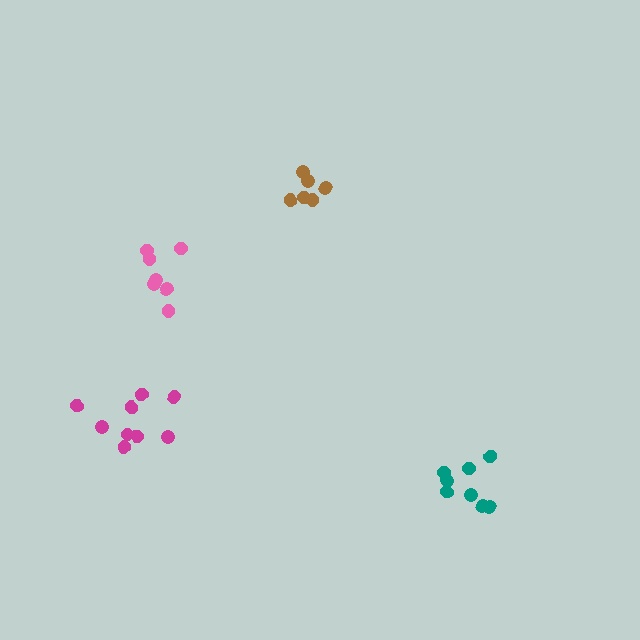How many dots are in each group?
Group 1: 7 dots, Group 2: 6 dots, Group 3: 8 dots, Group 4: 9 dots (30 total).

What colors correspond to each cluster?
The clusters are colored: pink, brown, teal, magenta.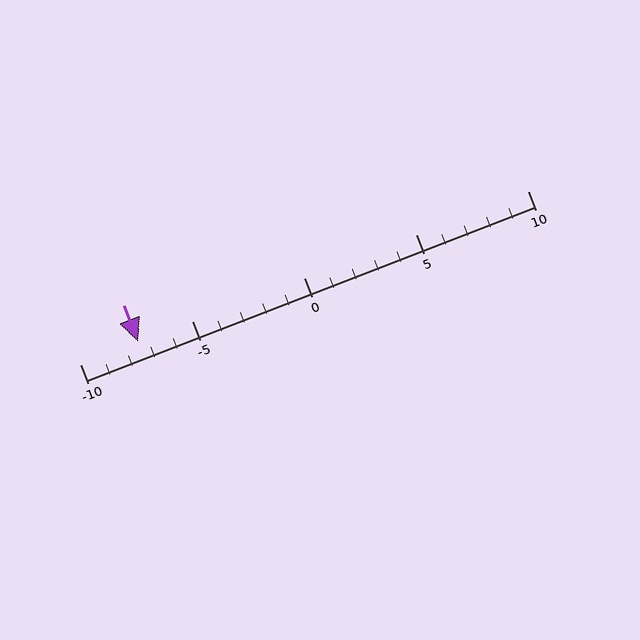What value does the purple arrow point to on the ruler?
The purple arrow points to approximately -7.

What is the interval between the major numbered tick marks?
The major tick marks are spaced 5 units apart.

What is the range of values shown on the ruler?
The ruler shows values from -10 to 10.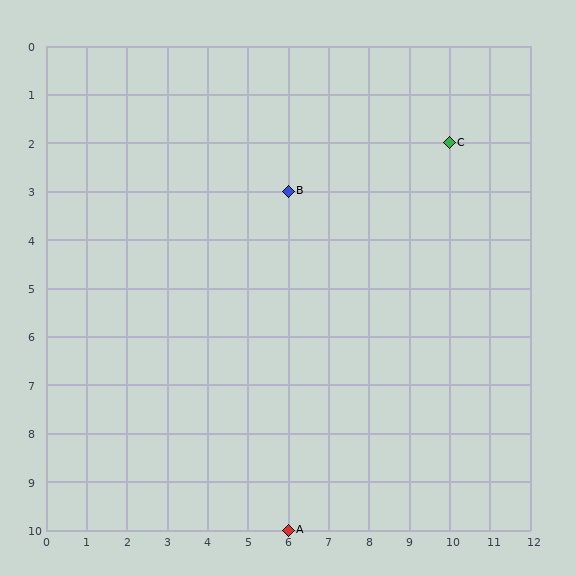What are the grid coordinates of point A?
Point A is at grid coordinates (6, 10).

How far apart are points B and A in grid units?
Points B and A are 7 rows apart.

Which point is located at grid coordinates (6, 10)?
Point A is at (6, 10).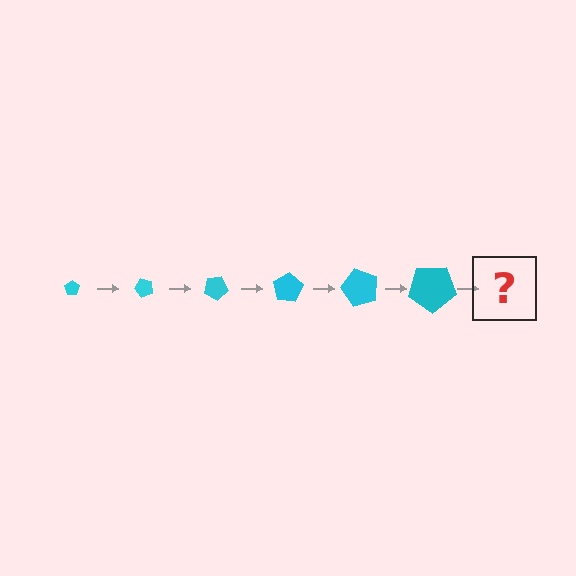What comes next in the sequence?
The next element should be a pentagon, larger than the previous one and rotated 300 degrees from the start.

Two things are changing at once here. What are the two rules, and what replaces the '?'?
The two rules are that the pentagon grows larger each step and it rotates 50 degrees each step. The '?' should be a pentagon, larger than the previous one and rotated 300 degrees from the start.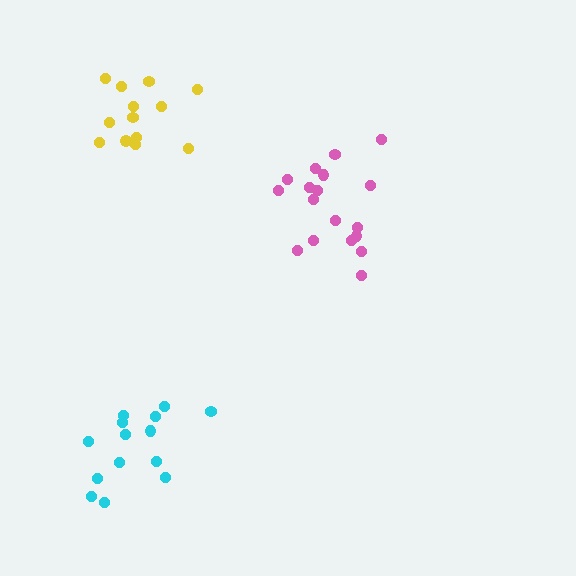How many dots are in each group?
Group 1: 18 dots, Group 2: 14 dots, Group 3: 13 dots (45 total).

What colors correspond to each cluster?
The clusters are colored: pink, cyan, yellow.